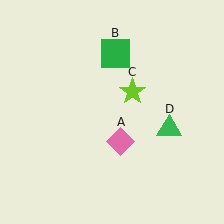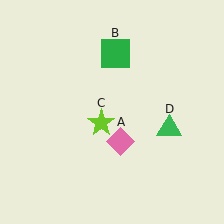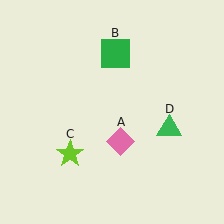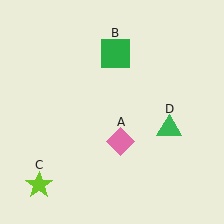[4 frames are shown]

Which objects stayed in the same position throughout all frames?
Pink diamond (object A) and green square (object B) and green triangle (object D) remained stationary.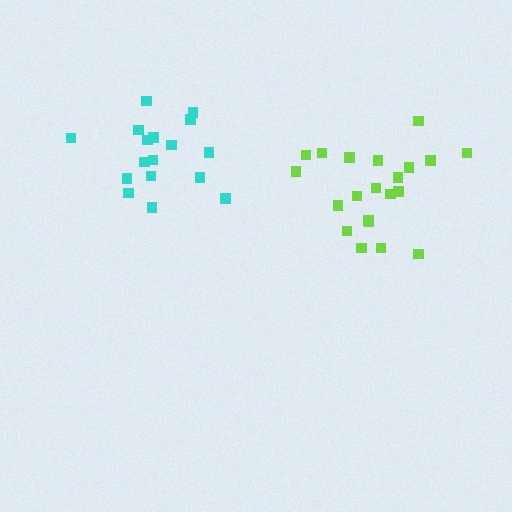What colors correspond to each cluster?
The clusters are colored: cyan, lime.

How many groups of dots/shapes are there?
There are 2 groups.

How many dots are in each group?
Group 1: 17 dots, Group 2: 21 dots (38 total).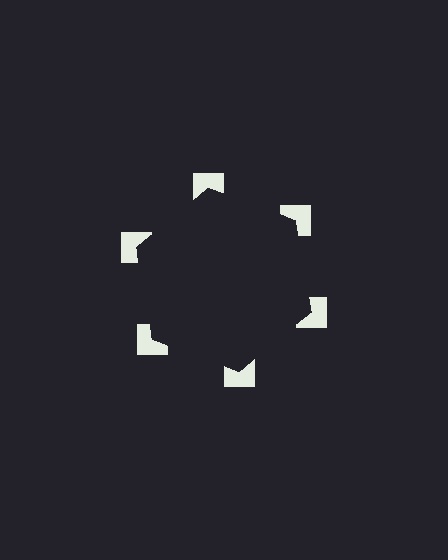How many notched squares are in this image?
There are 6 — one at each vertex of the illusory hexagon.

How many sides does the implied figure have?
6 sides.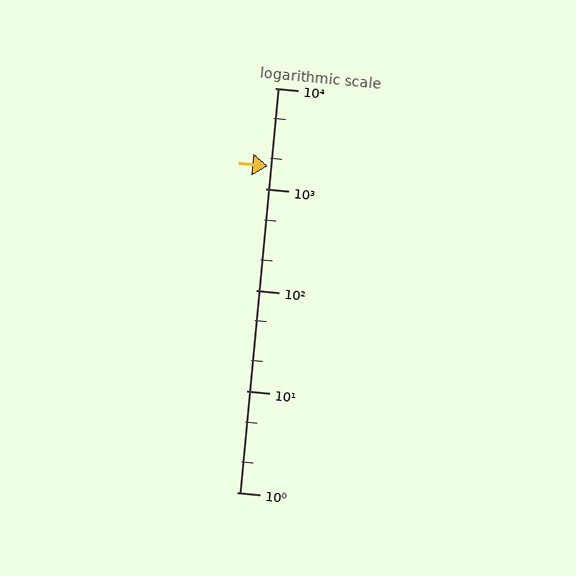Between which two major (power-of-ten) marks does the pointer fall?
The pointer is between 1000 and 10000.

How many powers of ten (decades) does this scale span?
The scale spans 4 decades, from 1 to 10000.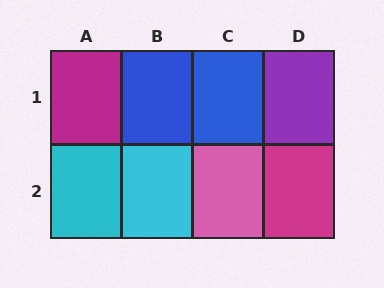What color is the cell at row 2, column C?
Pink.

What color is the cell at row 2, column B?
Cyan.